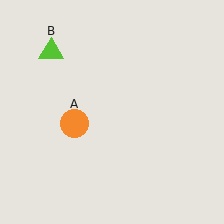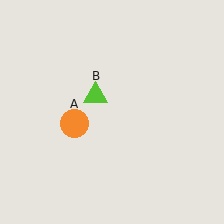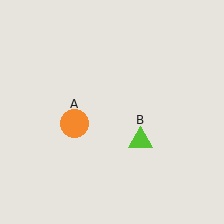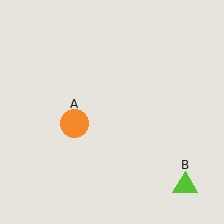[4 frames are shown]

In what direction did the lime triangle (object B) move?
The lime triangle (object B) moved down and to the right.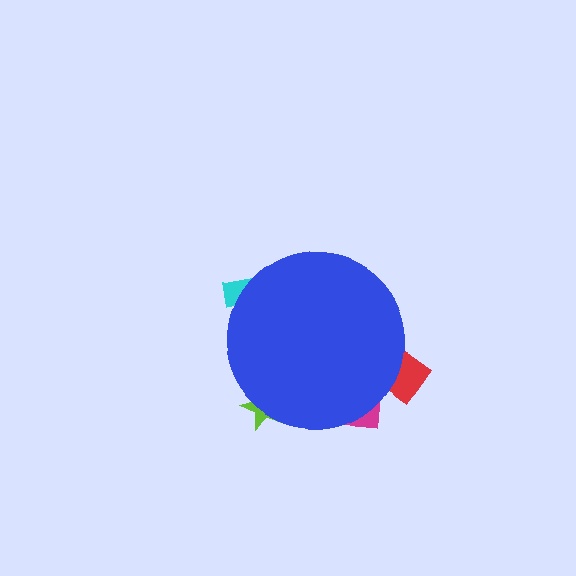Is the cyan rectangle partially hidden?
Yes, the cyan rectangle is partially hidden behind the blue circle.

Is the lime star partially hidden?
Yes, the lime star is partially hidden behind the blue circle.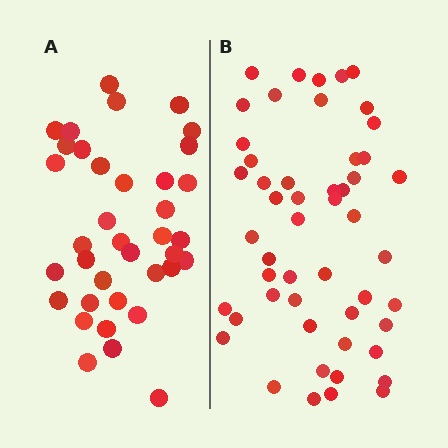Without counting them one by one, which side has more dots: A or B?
Region B (the right region) has more dots.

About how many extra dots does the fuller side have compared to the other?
Region B has approximately 15 more dots than region A.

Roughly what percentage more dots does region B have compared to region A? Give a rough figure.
About 40% more.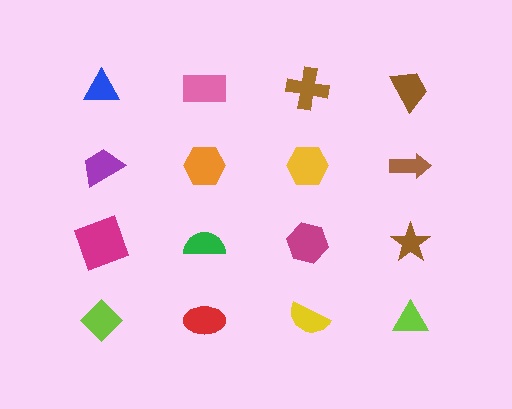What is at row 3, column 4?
A brown star.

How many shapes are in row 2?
4 shapes.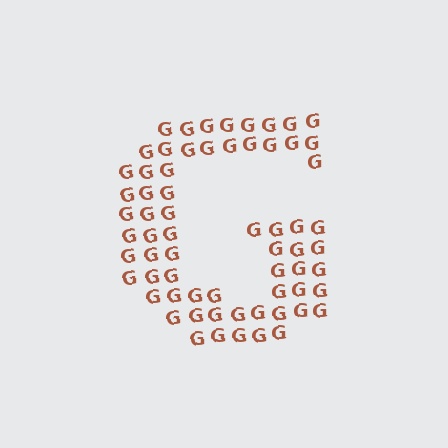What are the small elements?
The small elements are letter G's.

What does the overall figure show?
The overall figure shows the letter G.